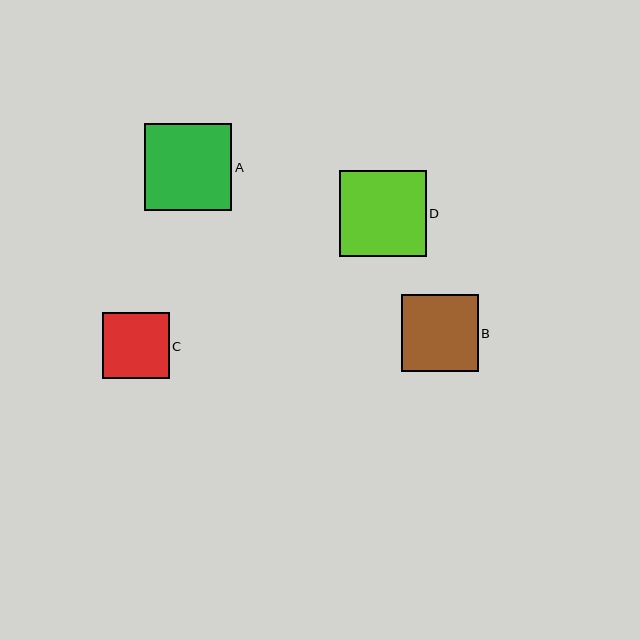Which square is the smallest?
Square C is the smallest with a size of approximately 66 pixels.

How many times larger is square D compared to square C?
Square D is approximately 1.3 times the size of square C.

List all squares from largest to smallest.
From largest to smallest: A, D, B, C.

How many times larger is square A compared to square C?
Square A is approximately 1.3 times the size of square C.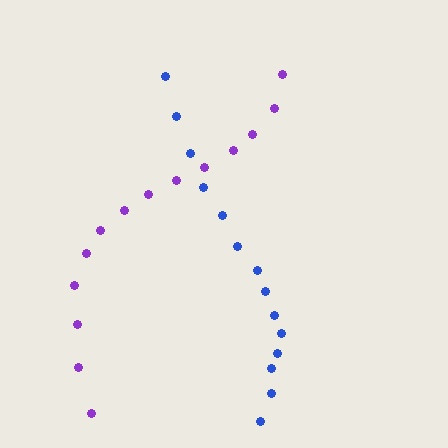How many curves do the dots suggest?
There are 2 distinct paths.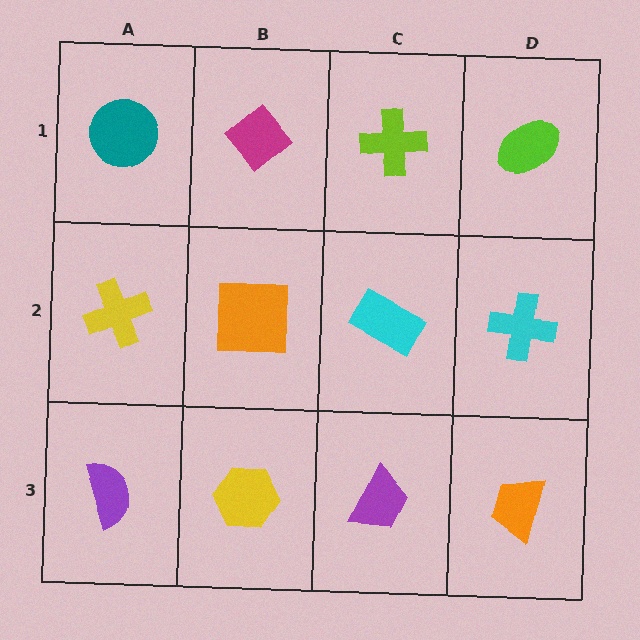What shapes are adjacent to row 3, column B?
An orange square (row 2, column B), a purple semicircle (row 3, column A), a purple trapezoid (row 3, column C).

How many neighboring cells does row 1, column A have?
2.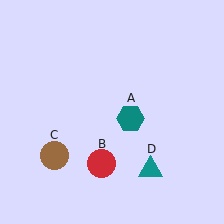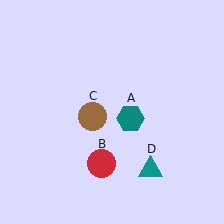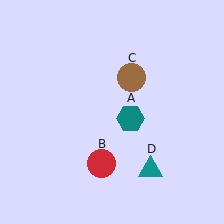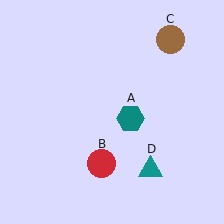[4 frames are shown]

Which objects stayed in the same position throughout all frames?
Teal hexagon (object A) and red circle (object B) and teal triangle (object D) remained stationary.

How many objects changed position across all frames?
1 object changed position: brown circle (object C).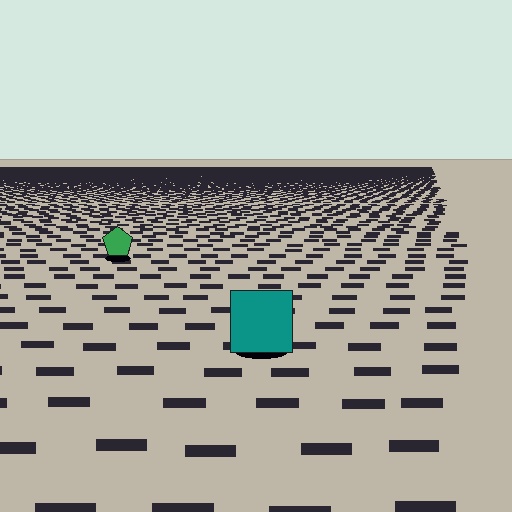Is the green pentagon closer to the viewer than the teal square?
No. The teal square is closer — you can tell from the texture gradient: the ground texture is coarser near it.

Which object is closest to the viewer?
The teal square is closest. The texture marks near it are larger and more spread out.